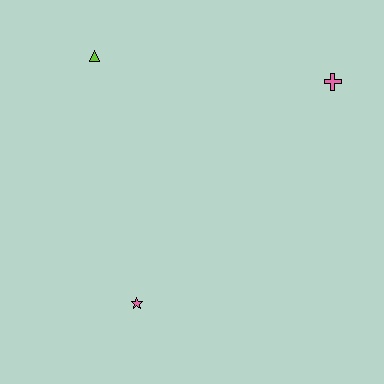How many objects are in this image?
There are 3 objects.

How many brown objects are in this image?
There are no brown objects.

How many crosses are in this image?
There is 1 cross.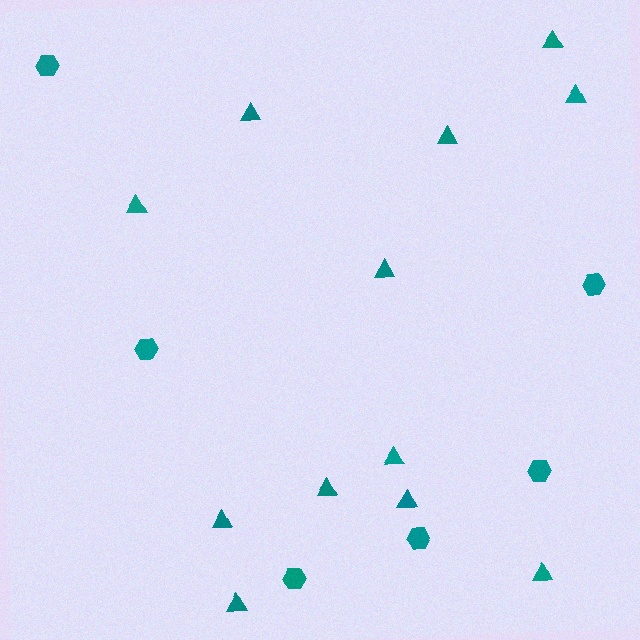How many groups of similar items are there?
There are 2 groups: one group of triangles (12) and one group of hexagons (6).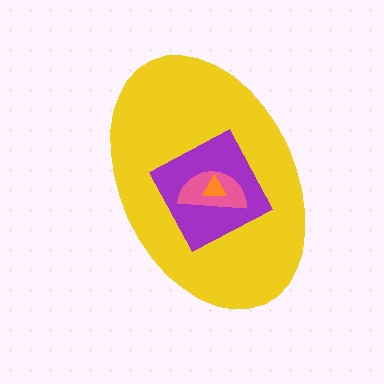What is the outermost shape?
The yellow ellipse.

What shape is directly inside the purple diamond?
The pink semicircle.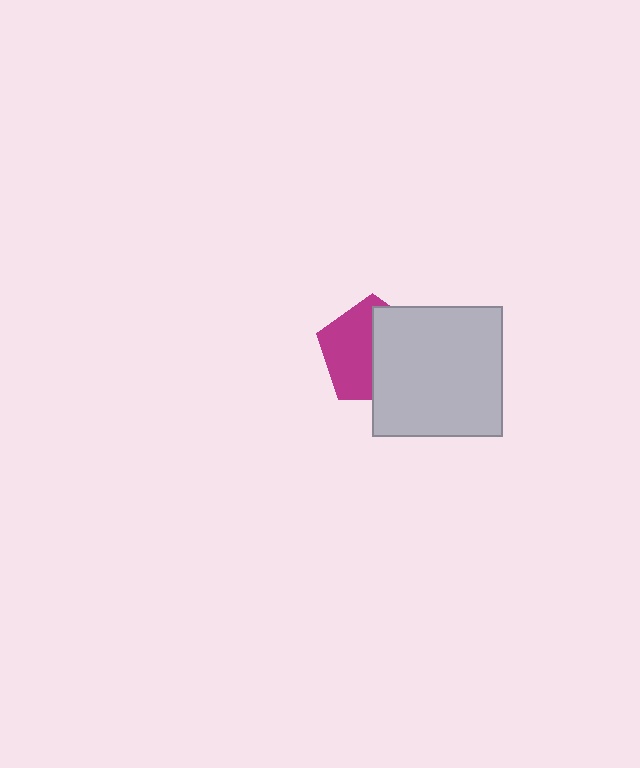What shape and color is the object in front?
The object in front is a light gray square.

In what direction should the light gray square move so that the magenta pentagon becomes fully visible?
The light gray square should move right. That is the shortest direction to clear the overlap and leave the magenta pentagon fully visible.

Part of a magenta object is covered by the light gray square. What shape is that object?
It is a pentagon.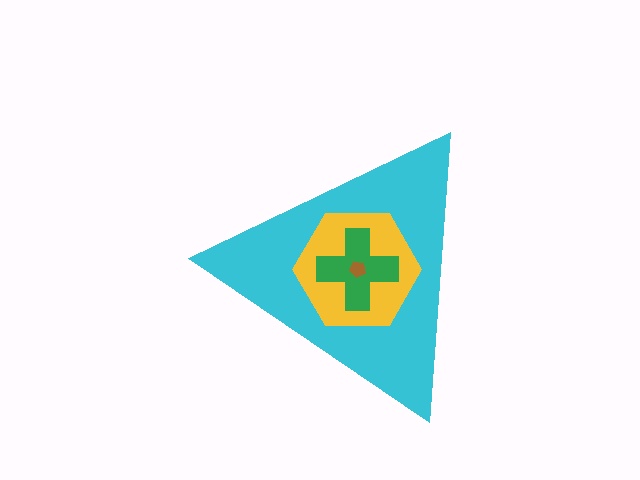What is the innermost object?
The brown pentagon.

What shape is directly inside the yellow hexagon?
The green cross.